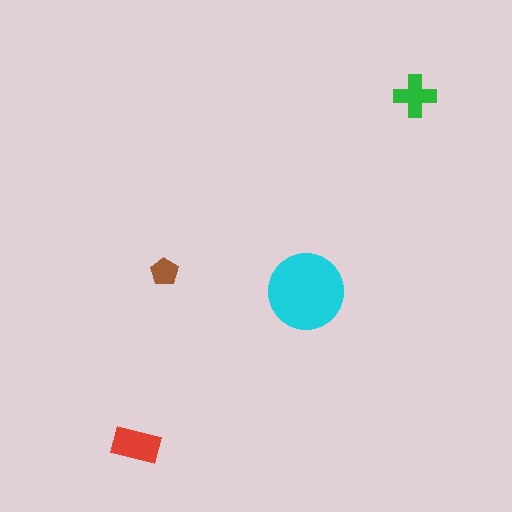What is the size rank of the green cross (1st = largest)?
3rd.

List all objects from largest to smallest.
The cyan circle, the red rectangle, the green cross, the brown pentagon.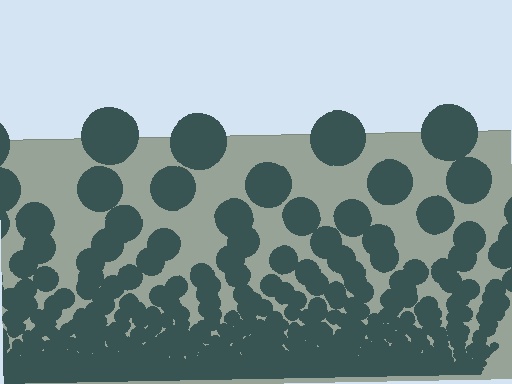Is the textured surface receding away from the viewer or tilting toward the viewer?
The surface appears to tilt toward the viewer. Texture elements get larger and sparser toward the top.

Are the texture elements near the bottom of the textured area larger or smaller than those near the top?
Smaller. The gradient is inverted — elements near the bottom are smaller and denser.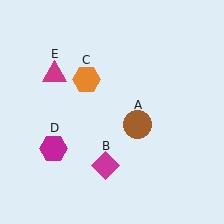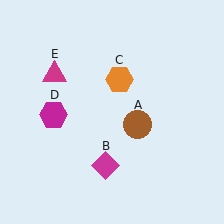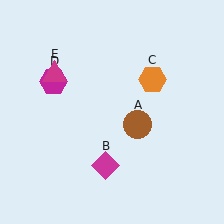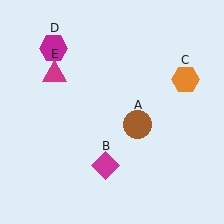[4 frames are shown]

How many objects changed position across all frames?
2 objects changed position: orange hexagon (object C), magenta hexagon (object D).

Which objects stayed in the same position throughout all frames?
Brown circle (object A) and magenta diamond (object B) and magenta triangle (object E) remained stationary.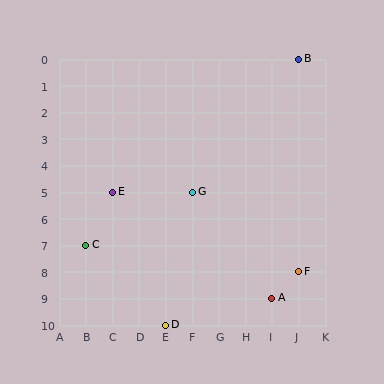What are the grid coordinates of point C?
Point C is at grid coordinates (B, 7).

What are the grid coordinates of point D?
Point D is at grid coordinates (E, 10).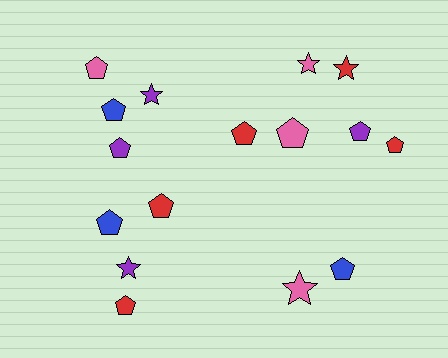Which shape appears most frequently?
Pentagon, with 11 objects.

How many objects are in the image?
There are 16 objects.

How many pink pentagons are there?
There are 2 pink pentagons.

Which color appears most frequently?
Red, with 5 objects.